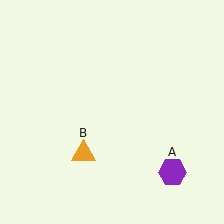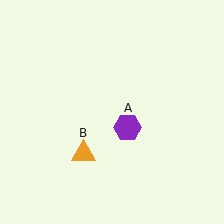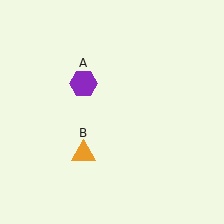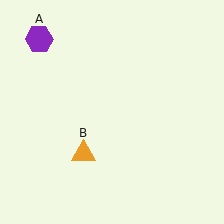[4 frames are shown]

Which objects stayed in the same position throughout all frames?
Orange triangle (object B) remained stationary.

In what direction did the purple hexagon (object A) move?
The purple hexagon (object A) moved up and to the left.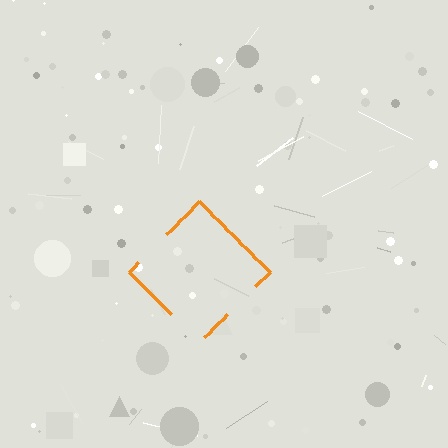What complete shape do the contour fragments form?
The contour fragments form a diamond.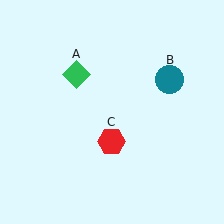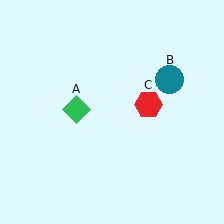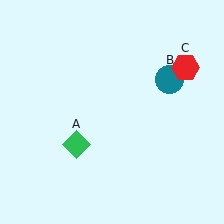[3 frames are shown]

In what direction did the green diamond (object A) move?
The green diamond (object A) moved down.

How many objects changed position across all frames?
2 objects changed position: green diamond (object A), red hexagon (object C).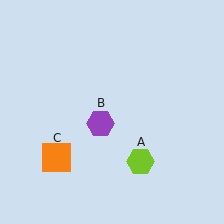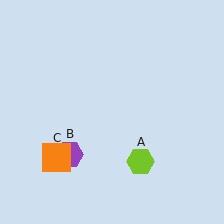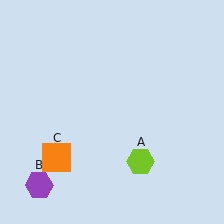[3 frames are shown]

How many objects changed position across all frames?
1 object changed position: purple hexagon (object B).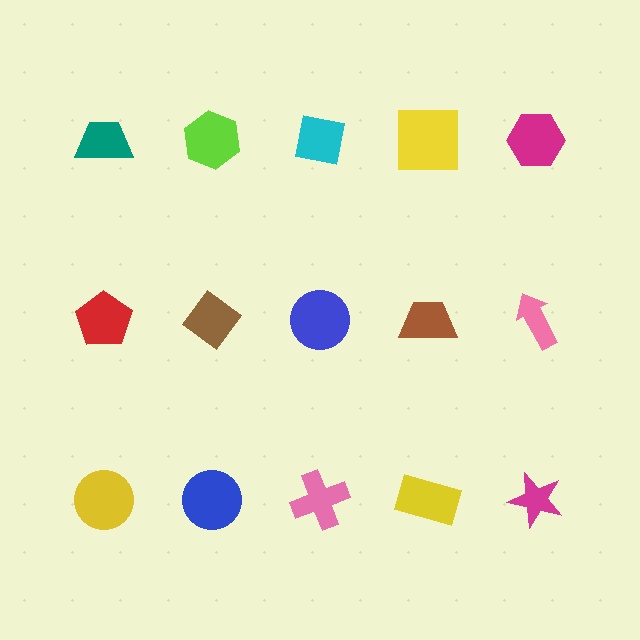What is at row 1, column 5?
A magenta hexagon.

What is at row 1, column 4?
A yellow square.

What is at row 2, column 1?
A red pentagon.